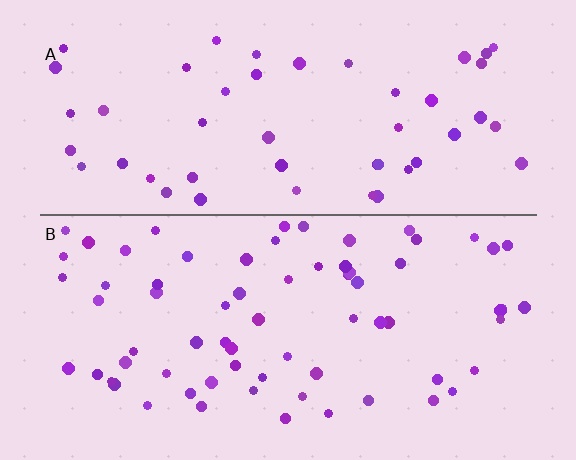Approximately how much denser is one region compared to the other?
Approximately 1.4× — region B over region A.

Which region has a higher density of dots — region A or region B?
B (the bottom).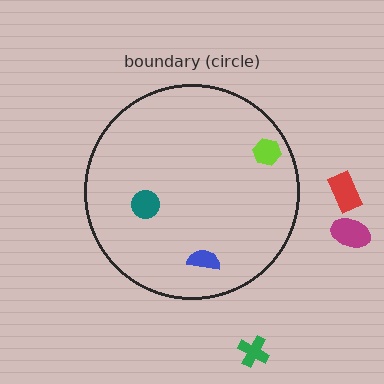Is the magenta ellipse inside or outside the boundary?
Outside.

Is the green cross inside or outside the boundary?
Outside.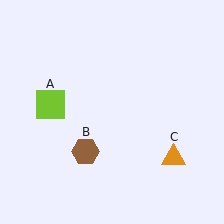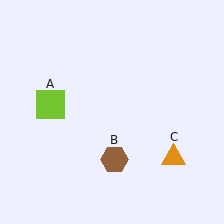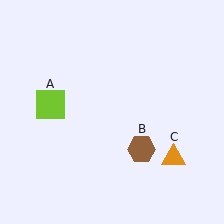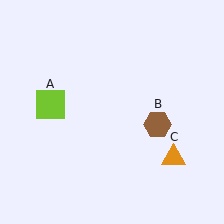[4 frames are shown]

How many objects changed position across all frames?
1 object changed position: brown hexagon (object B).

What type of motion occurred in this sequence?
The brown hexagon (object B) rotated counterclockwise around the center of the scene.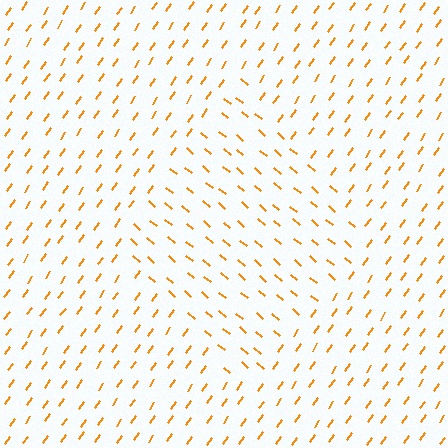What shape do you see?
I see a diamond.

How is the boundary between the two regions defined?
The boundary is defined purely by a change in line orientation (approximately 85 degrees difference). All lines are the same color and thickness.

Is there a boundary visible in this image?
Yes, there is a texture boundary formed by a change in line orientation.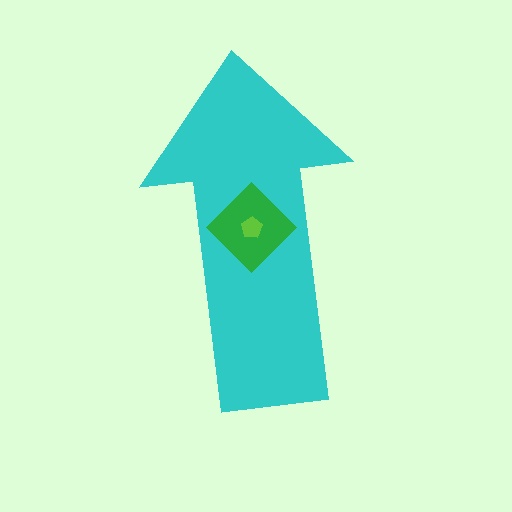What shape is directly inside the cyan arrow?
The green diamond.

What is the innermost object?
The lime pentagon.